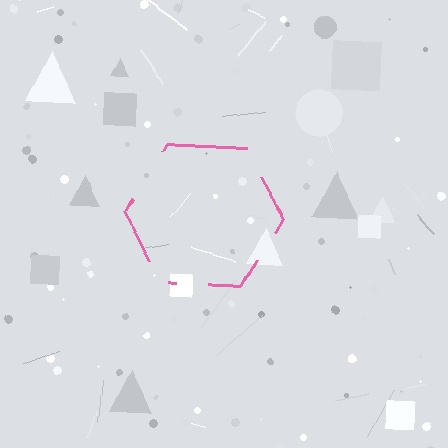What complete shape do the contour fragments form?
The contour fragments form a hexagon.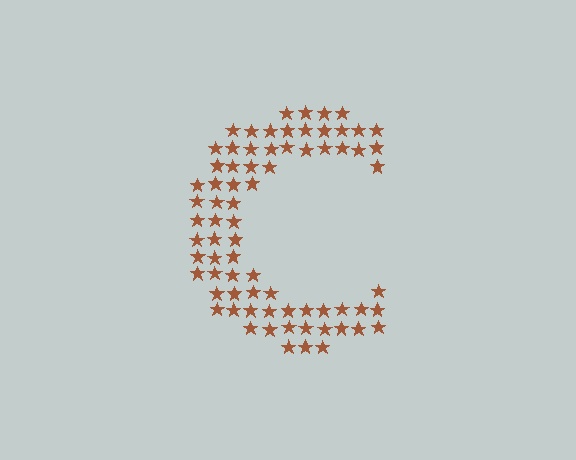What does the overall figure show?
The overall figure shows the letter C.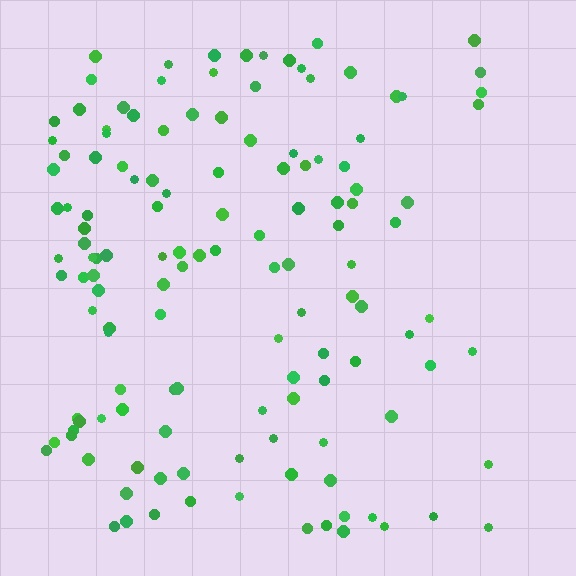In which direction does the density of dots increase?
From right to left, with the left side densest.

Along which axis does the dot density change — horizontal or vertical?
Horizontal.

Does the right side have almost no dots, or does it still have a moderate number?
Still a moderate number, just noticeably fewer than the left.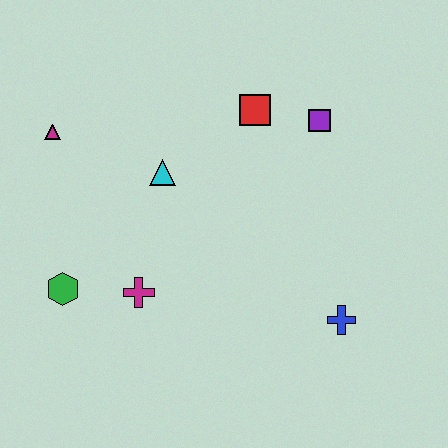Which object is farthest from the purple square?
The green hexagon is farthest from the purple square.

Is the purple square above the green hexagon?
Yes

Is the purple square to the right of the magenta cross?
Yes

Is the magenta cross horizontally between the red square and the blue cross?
No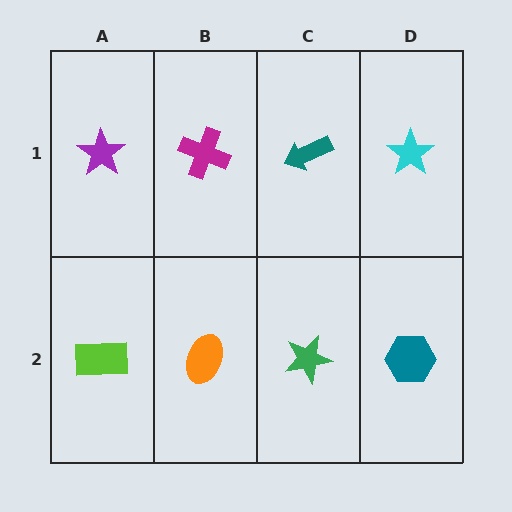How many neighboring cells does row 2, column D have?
2.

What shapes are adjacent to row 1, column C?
A green star (row 2, column C), a magenta cross (row 1, column B), a cyan star (row 1, column D).